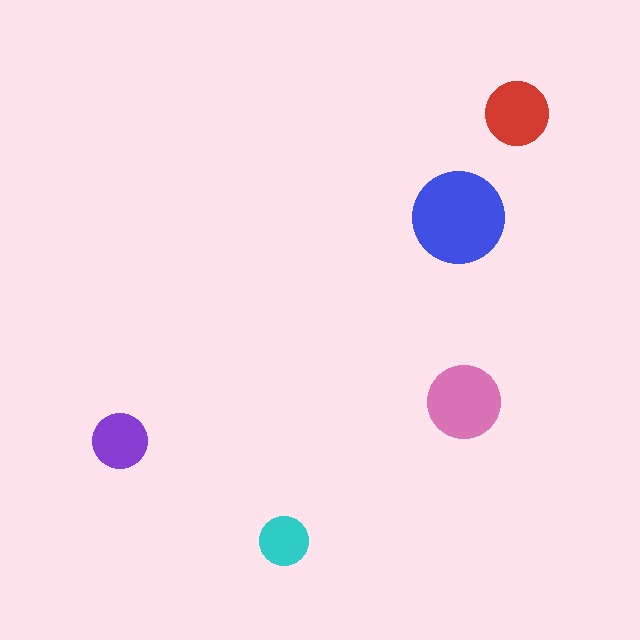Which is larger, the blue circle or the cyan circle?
The blue one.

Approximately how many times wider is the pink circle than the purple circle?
About 1.5 times wider.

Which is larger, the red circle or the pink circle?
The pink one.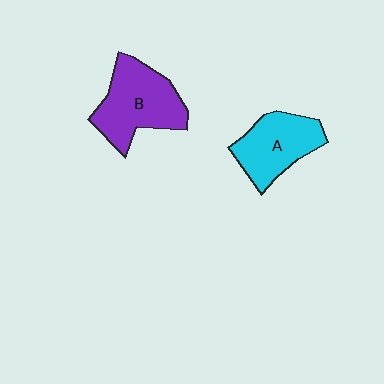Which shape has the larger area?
Shape B (purple).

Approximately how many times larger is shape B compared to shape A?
Approximately 1.2 times.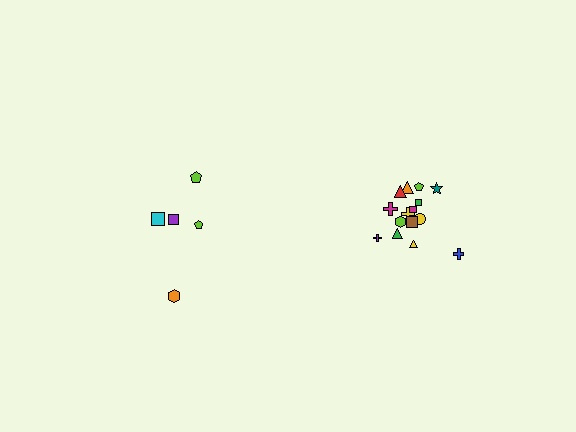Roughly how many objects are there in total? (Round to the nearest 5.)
Roughly 20 objects in total.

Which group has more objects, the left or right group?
The right group.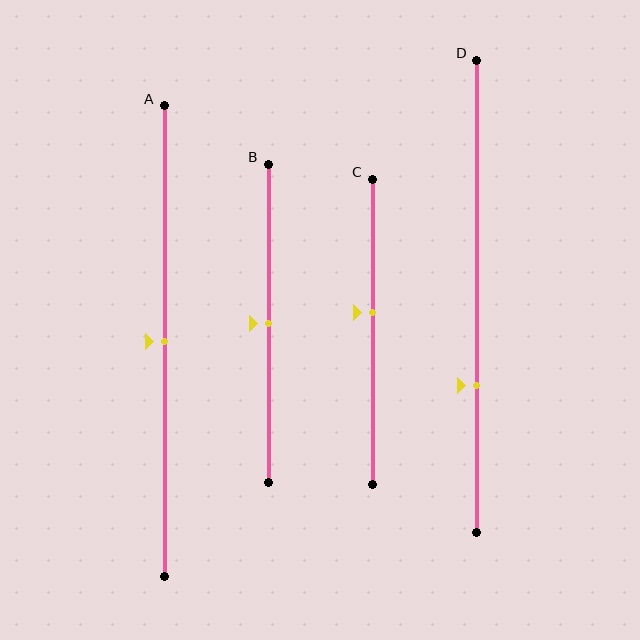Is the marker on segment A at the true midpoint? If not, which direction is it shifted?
Yes, the marker on segment A is at the true midpoint.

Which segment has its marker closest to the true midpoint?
Segment A has its marker closest to the true midpoint.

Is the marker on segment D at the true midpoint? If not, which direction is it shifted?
No, the marker on segment D is shifted downward by about 19% of the segment length.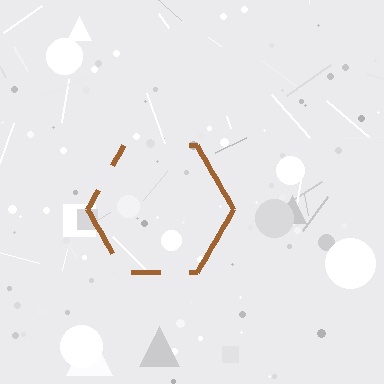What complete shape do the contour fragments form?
The contour fragments form a hexagon.